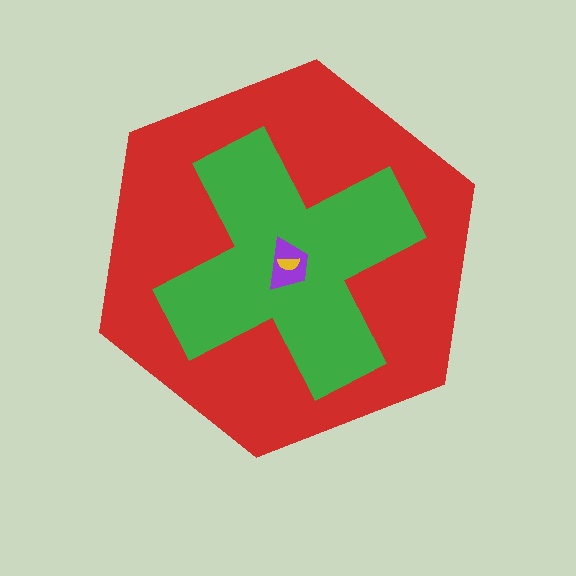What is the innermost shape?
The yellow semicircle.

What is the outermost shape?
The red hexagon.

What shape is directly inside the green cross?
The purple trapezoid.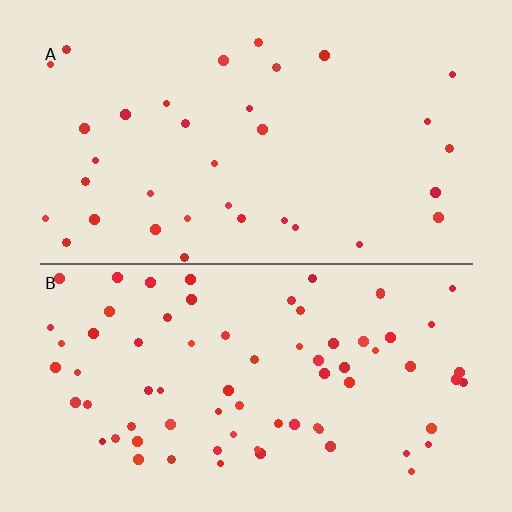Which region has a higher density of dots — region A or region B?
B (the bottom).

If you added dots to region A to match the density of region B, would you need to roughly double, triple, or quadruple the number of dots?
Approximately double.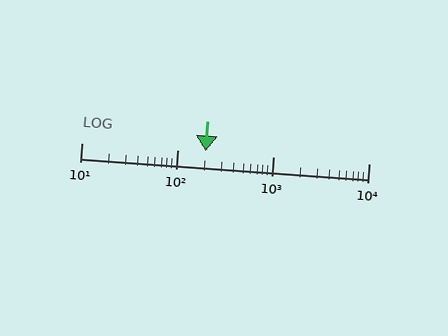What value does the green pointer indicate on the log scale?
The pointer indicates approximately 200.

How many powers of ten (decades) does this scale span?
The scale spans 3 decades, from 10 to 10000.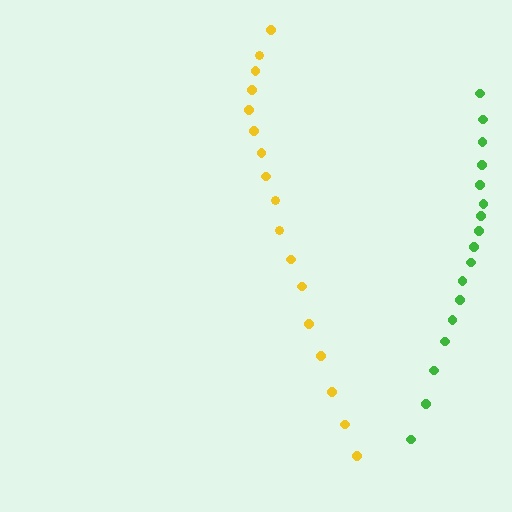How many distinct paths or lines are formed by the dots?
There are 2 distinct paths.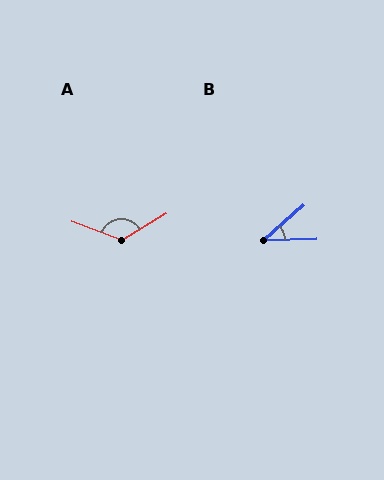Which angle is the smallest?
B, at approximately 39 degrees.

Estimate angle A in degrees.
Approximately 128 degrees.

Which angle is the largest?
A, at approximately 128 degrees.